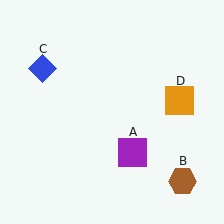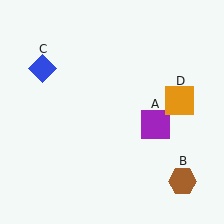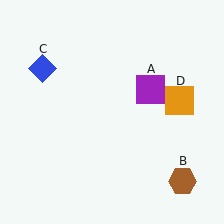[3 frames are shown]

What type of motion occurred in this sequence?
The purple square (object A) rotated counterclockwise around the center of the scene.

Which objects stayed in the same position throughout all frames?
Brown hexagon (object B) and blue diamond (object C) and orange square (object D) remained stationary.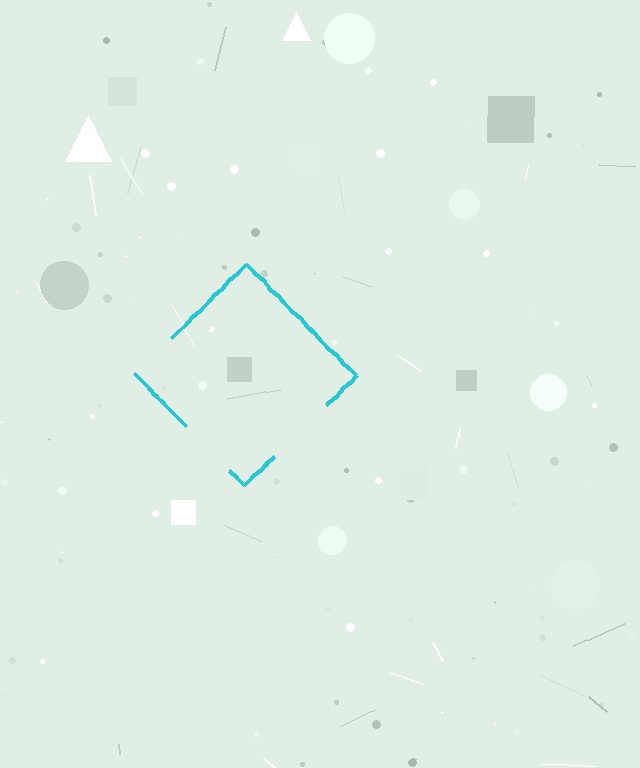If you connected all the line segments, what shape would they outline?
They would outline a diamond.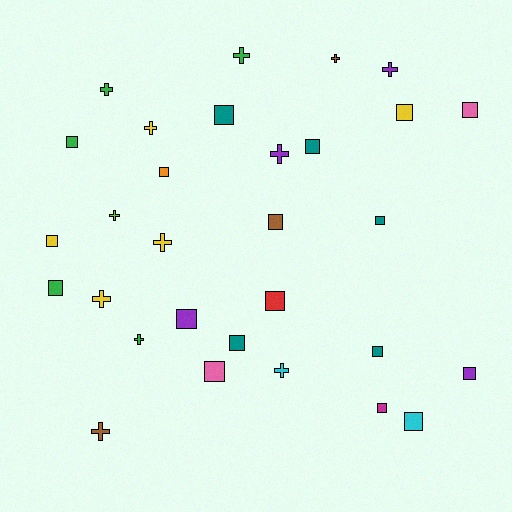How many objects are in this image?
There are 30 objects.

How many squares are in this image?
There are 18 squares.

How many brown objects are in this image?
There are 3 brown objects.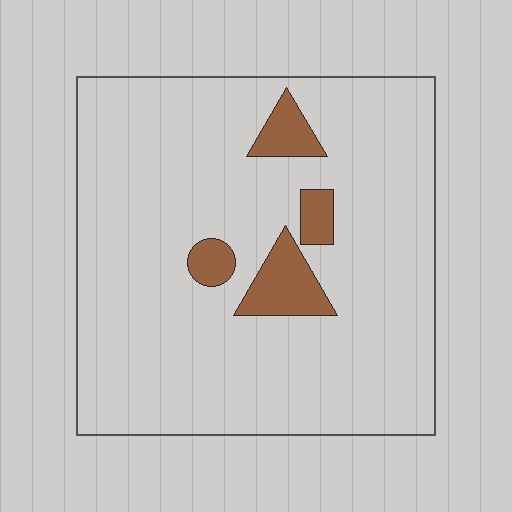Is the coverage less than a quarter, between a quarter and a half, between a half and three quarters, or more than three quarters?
Less than a quarter.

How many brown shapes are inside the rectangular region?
4.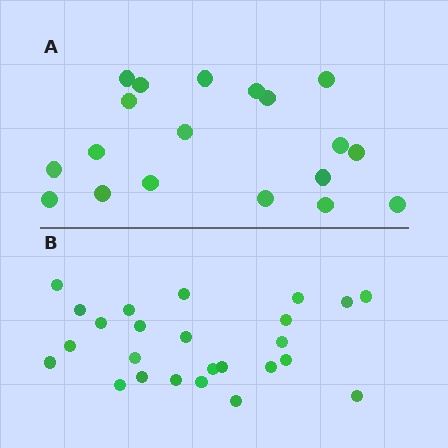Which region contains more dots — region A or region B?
Region B (the bottom region) has more dots.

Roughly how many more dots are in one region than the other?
Region B has about 6 more dots than region A.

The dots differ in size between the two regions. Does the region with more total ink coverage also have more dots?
No. Region A has more total ink coverage because its dots are larger, but region B actually contains more individual dots. Total area can be misleading — the number of items is what matters here.